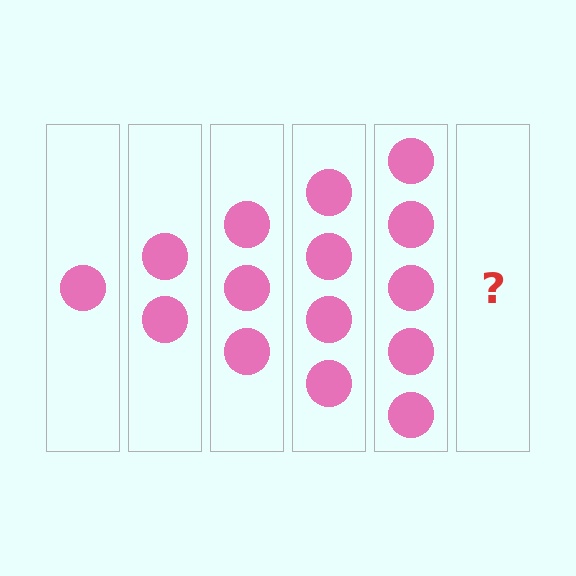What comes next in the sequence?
The next element should be 6 circles.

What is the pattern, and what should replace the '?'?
The pattern is that each step adds one more circle. The '?' should be 6 circles.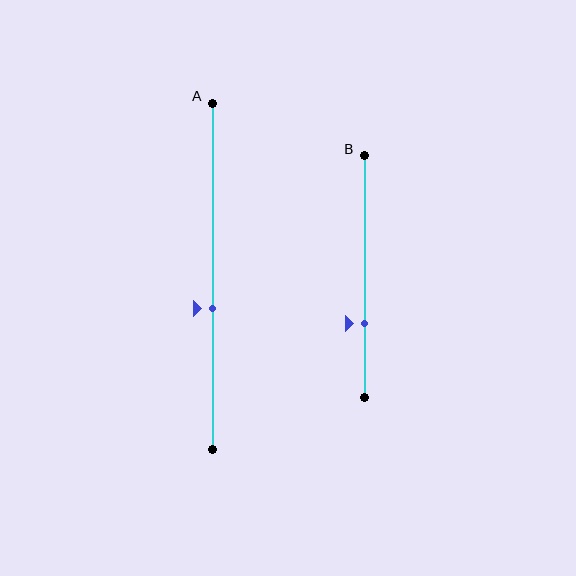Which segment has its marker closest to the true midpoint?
Segment A has its marker closest to the true midpoint.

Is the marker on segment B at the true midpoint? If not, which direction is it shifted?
No, the marker on segment B is shifted downward by about 19% of the segment length.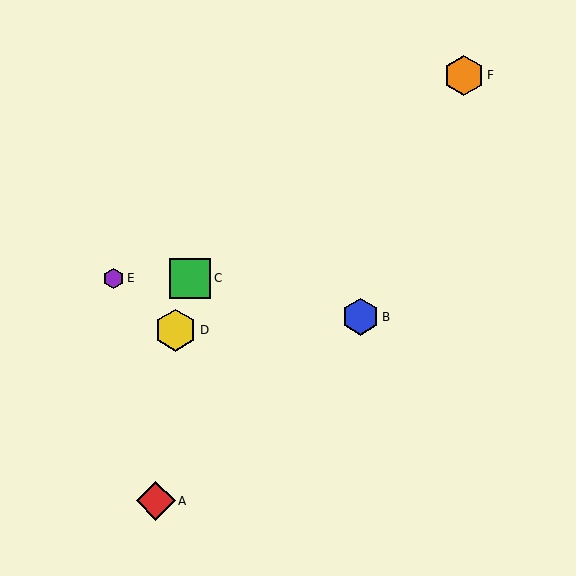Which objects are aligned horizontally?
Objects C, E are aligned horizontally.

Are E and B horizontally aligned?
No, E is at y≈278 and B is at y≈317.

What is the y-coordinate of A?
Object A is at y≈501.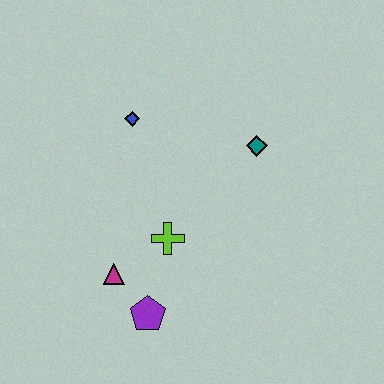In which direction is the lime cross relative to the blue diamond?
The lime cross is below the blue diamond.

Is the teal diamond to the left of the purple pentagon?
No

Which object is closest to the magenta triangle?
The purple pentagon is closest to the magenta triangle.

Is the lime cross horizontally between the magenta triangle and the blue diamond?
No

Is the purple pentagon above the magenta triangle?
No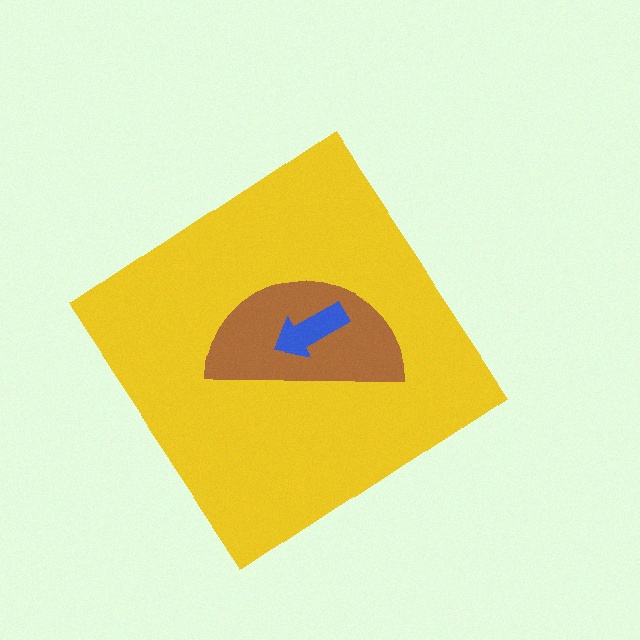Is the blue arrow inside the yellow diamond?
Yes.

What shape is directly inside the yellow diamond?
The brown semicircle.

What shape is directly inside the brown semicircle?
The blue arrow.